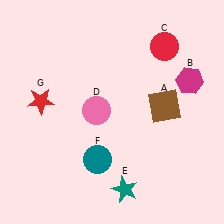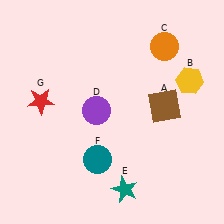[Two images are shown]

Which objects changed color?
B changed from magenta to yellow. C changed from red to orange. D changed from pink to purple.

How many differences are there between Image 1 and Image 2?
There are 3 differences between the two images.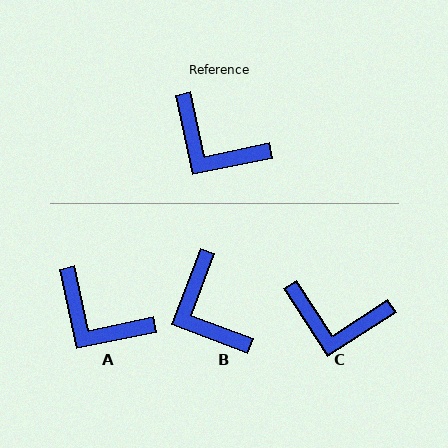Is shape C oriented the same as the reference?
No, it is off by about 21 degrees.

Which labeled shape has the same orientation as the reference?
A.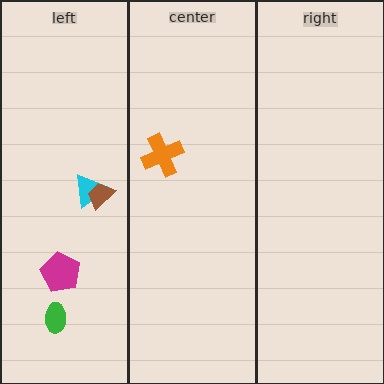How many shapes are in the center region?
1.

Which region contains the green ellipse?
The left region.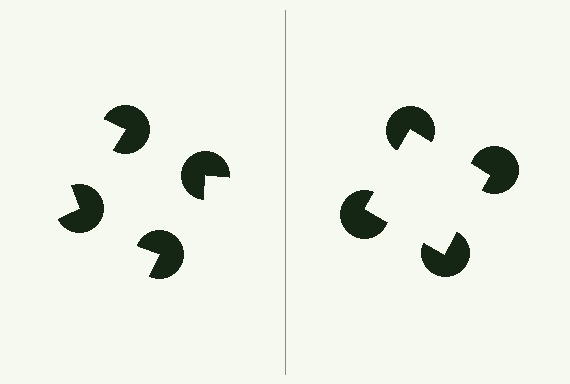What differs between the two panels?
The pac-man discs are positioned identically on both sides; only the wedge orientations differ. On the right they align to a square; on the left they are misaligned.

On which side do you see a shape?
An illusory square appears on the right side. On the left side the wedge cuts are rotated, so no coherent shape forms.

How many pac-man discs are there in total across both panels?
8 — 4 on each side.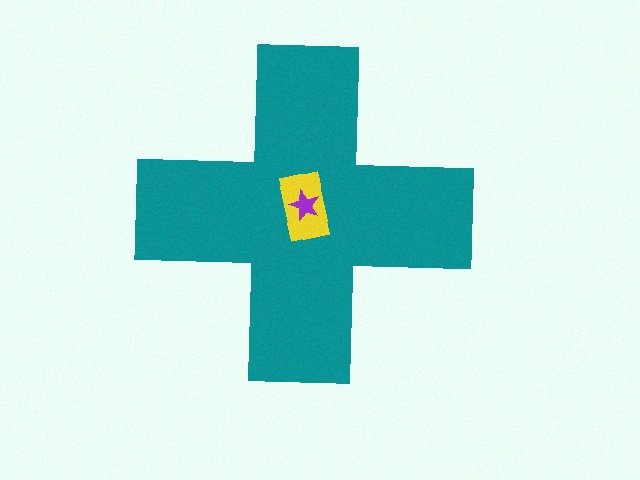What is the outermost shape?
The teal cross.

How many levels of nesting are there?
3.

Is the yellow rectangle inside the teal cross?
Yes.